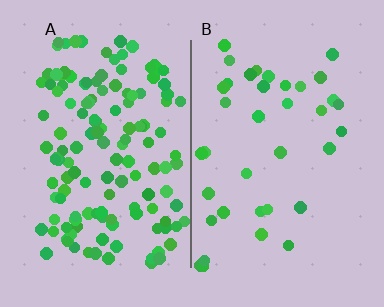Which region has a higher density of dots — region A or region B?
A (the left).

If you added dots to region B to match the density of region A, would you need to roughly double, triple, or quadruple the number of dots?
Approximately quadruple.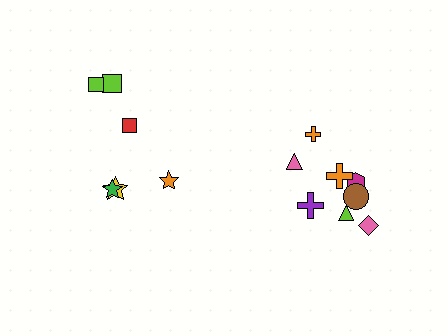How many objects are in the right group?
There are 8 objects.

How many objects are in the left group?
There are 6 objects.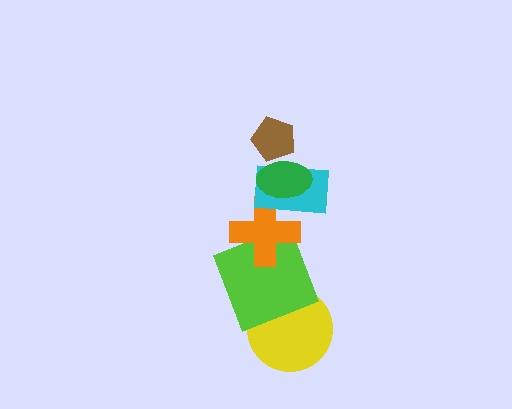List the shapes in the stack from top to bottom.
From top to bottom: the brown pentagon, the green ellipse, the cyan rectangle, the orange cross, the lime square, the yellow circle.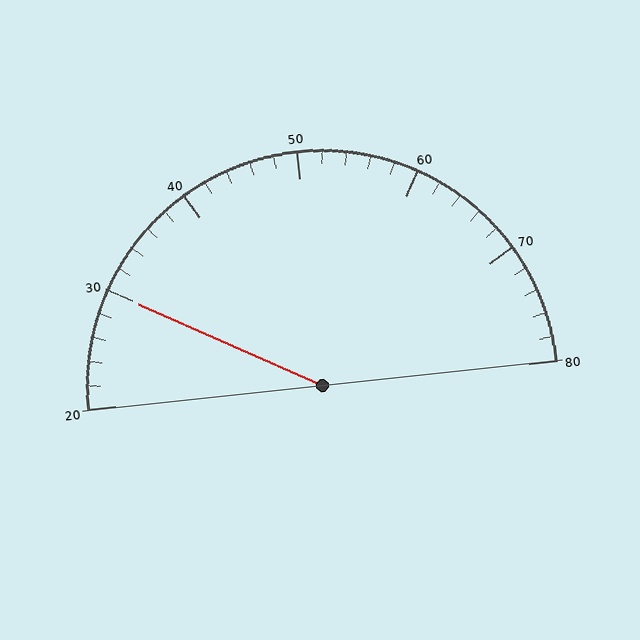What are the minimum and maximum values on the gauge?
The gauge ranges from 20 to 80.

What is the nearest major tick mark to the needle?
The nearest major tick mark is 30.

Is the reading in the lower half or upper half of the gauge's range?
The reading is in the lower half of the range (20 to 80).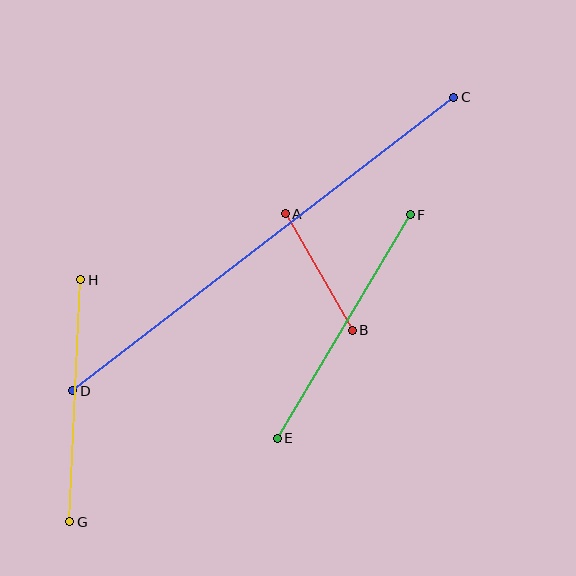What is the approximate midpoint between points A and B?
The midpoint is at approximately (319, 272) pixels.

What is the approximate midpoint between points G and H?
The midpoint is at approximately (75, 401) pixels.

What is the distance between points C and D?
The distance is approximately 481 pixels.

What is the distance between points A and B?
The distance is approximately 134 pixels.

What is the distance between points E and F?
The distance is approximately 260 pixels.